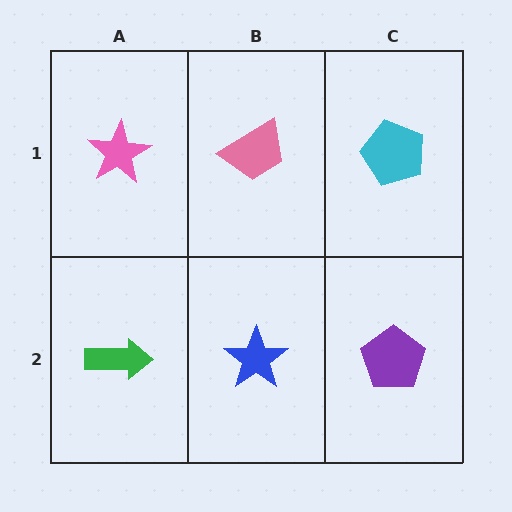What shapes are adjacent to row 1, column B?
A blue star (row 2, column B), a pink star (row 1, column A), a cyan pentagon (row 1, column C).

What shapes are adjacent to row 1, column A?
A green arrow (row 2, column A), a pink trapezoid (row 1, column B).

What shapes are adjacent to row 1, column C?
A purple pentagon (row 2, column C), a pink trapezoid (row 1, column B).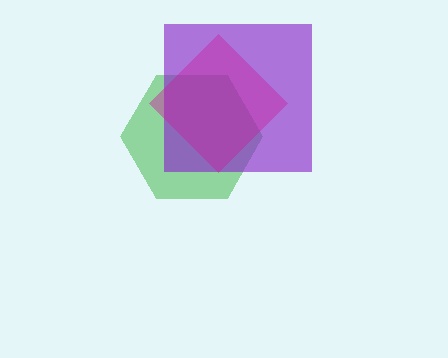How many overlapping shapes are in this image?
There are 3 overlapping shapes in the image.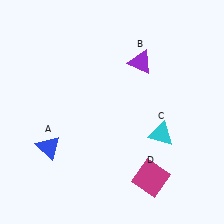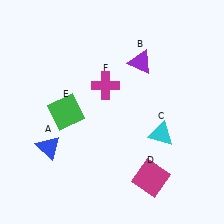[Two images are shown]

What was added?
A green square (E), a magenta cross (F) were added in Image 2.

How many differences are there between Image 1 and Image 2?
There are 2 differences between the two images.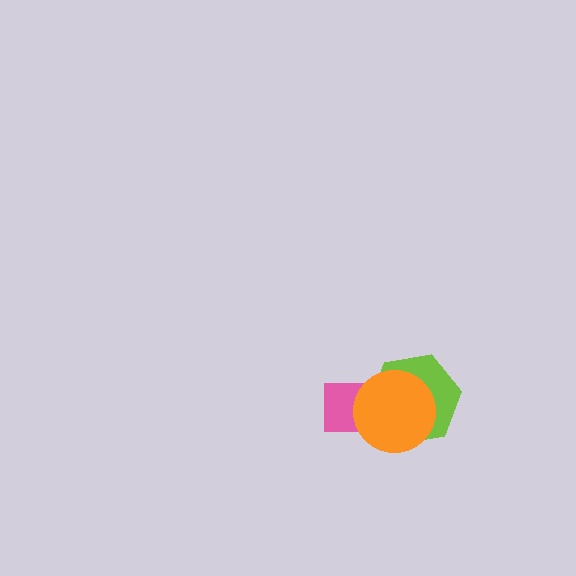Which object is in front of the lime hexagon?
The orange circle is in front of the lime hexagon.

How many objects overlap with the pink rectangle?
2 objects overlap with the pink rectangle.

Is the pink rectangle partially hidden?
Yes, it is partially covered by another shape.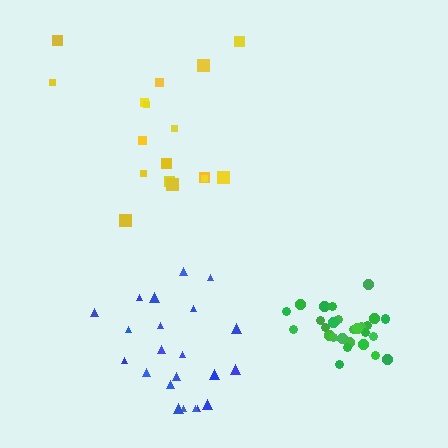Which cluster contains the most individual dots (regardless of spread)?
Green (28).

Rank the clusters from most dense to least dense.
green, blue, yellow.